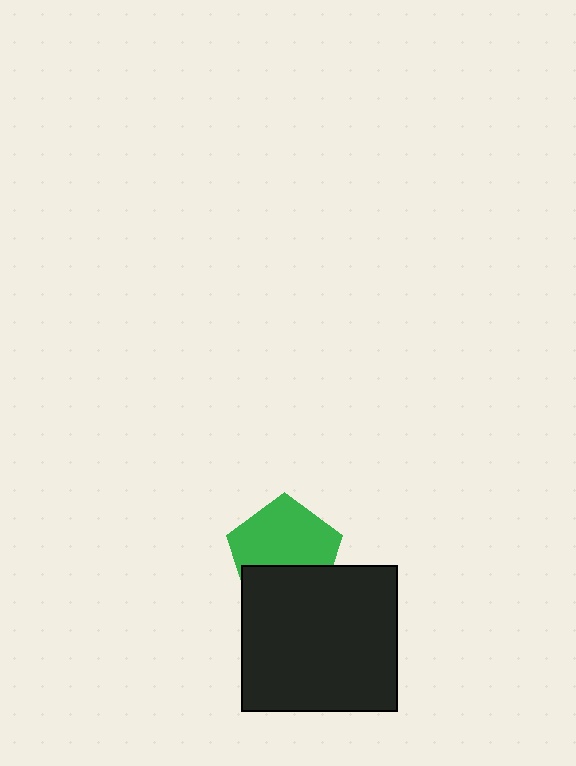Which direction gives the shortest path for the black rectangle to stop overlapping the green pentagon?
Moving down gives the shortest separation.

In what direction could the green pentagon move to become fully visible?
The green pentagon could move up. That would shift it out from behind the black rectangle entirely.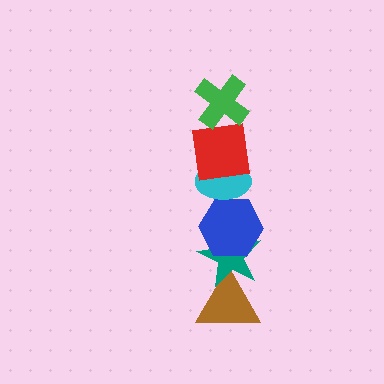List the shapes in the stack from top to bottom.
From top to bottom: the green cross, the red square, the cyan ellipse, the blue hexagon, the teal star, the brown triangle.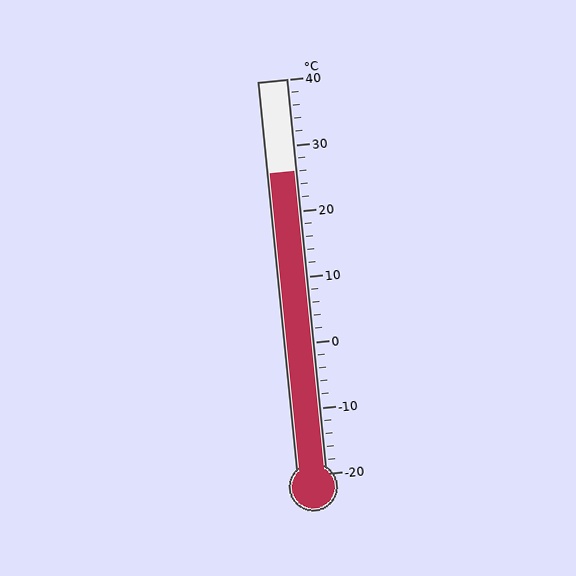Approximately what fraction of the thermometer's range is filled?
The thermometer is filled to approximately 75% of its range.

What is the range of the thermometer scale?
The thermometer scale ranges from -20°C to 40°C.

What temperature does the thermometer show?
The thermometer shows approximately 26°C.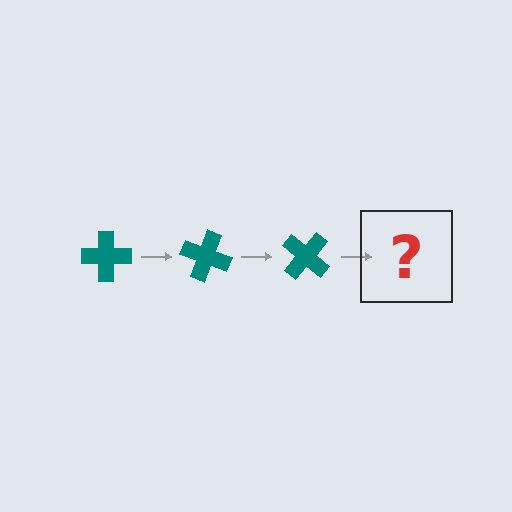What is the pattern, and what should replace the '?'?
The pattern is that the cross rotates 20 degrees each step. The '?' should be a teal cross rotated 60 degrees.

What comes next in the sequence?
The next element should be a teal cross rotated 60 degrees.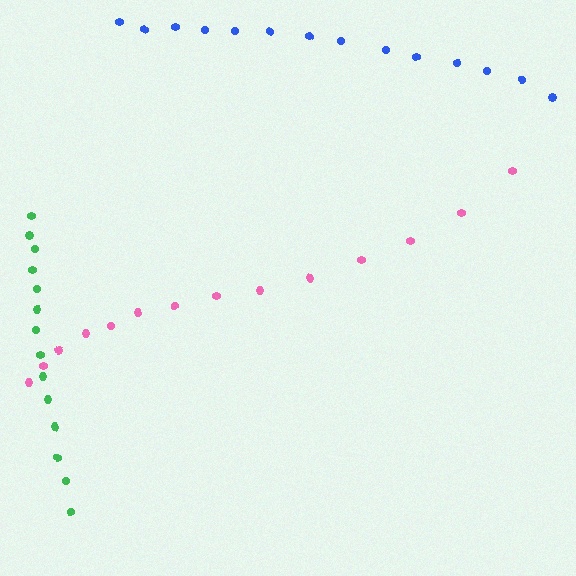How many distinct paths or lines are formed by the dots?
There are 3 distinct paths.